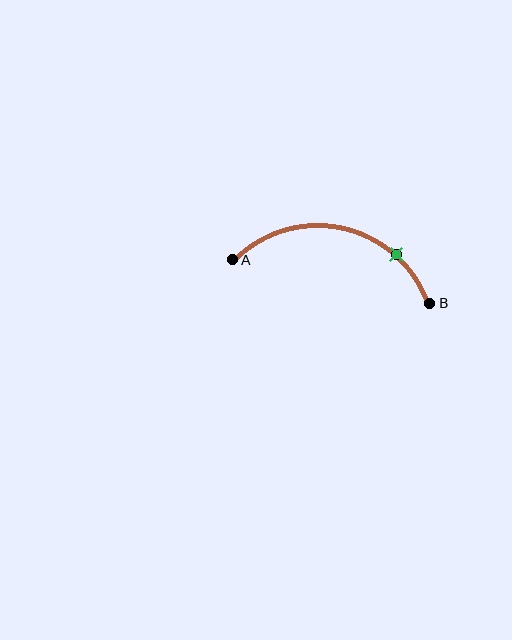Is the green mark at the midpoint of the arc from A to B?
No. The green mark lies on the arc but is closer to endpoint B. The arc midpoint would be at the point on the curve equidistant along the arc from both A and B.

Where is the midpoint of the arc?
The arc midpoint is the point on the curve farthest from the straight line joining A and B. It sits above that line.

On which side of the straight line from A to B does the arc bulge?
The arc bulges above the straight line connecting A and B.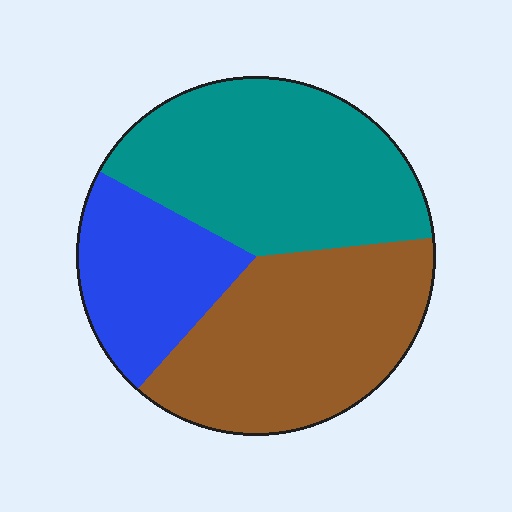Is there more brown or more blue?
Brown.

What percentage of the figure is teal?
Teal takes up about two fifths (2/5) of the figure.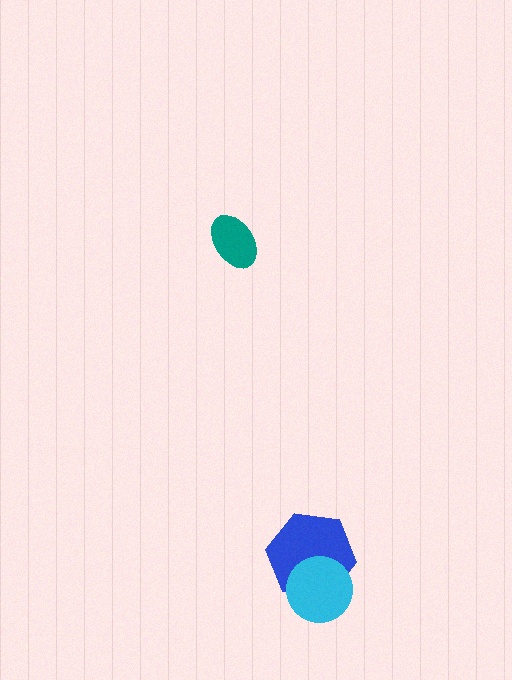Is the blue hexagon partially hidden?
Yes, it is partially covered by another shape.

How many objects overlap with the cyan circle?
1 object overlaps with the cyan circle.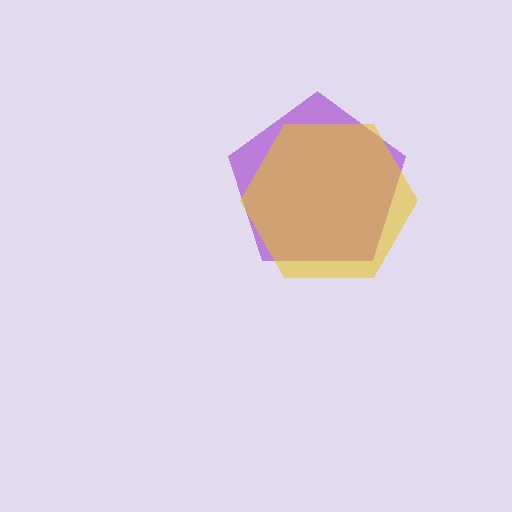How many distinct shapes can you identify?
There are 2 distinct shapes: a purple pentagon, a yellow hexagon.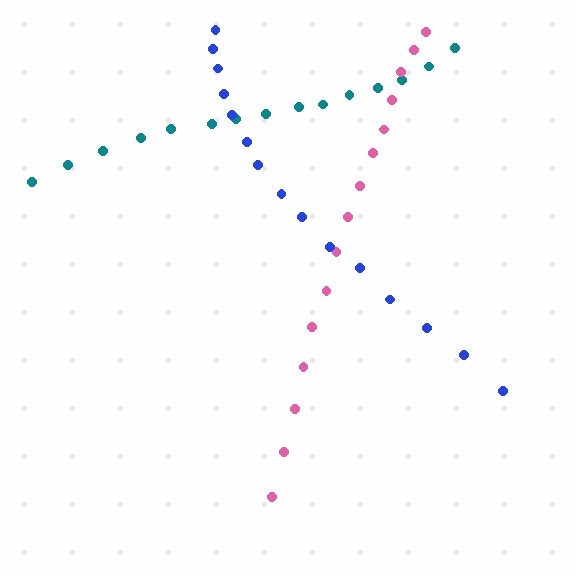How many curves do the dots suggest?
There are 3 distinct paths.